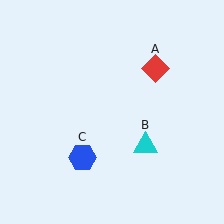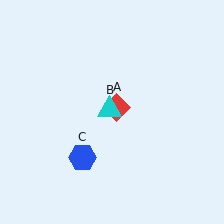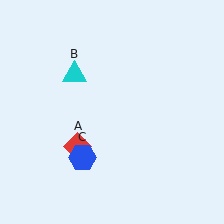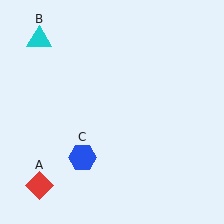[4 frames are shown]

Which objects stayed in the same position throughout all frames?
Blue hexagon (object C) remained stationary.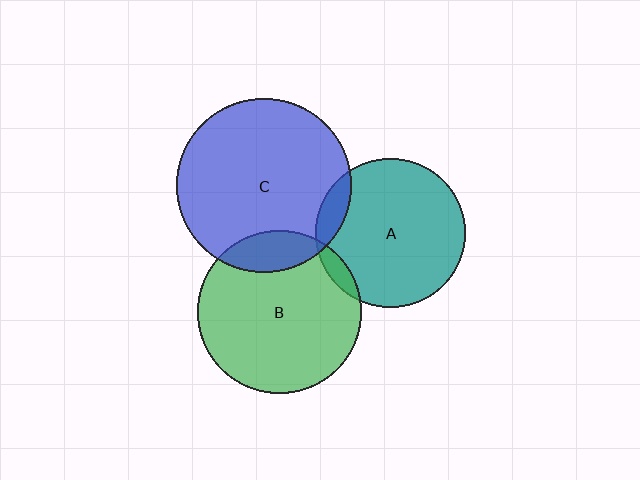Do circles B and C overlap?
Yes.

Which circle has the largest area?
Circle C (blue).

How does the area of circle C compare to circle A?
Approximately 1.4 times.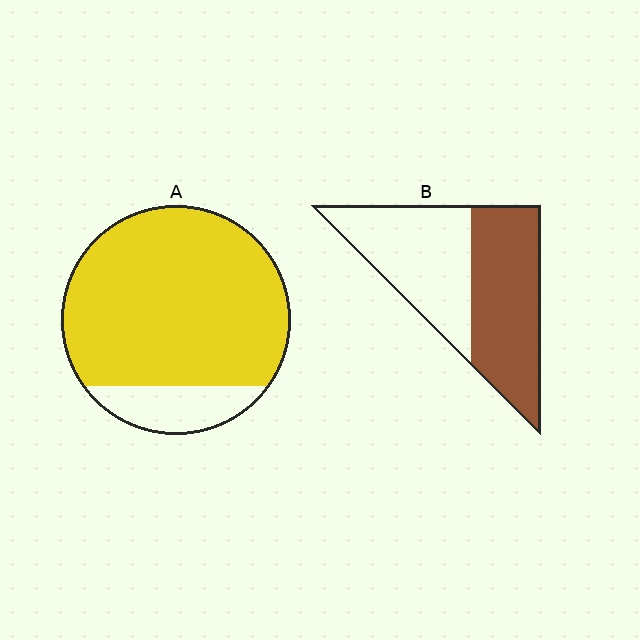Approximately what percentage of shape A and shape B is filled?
A is approximately 85% and B is approximately 50%.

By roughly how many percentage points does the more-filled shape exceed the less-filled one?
By roughly 35 percentage points (A over B).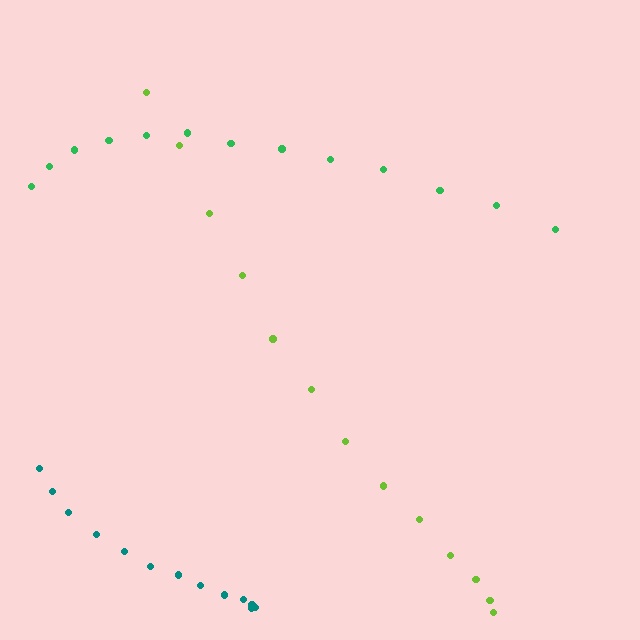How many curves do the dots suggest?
There are 3 distinct paths.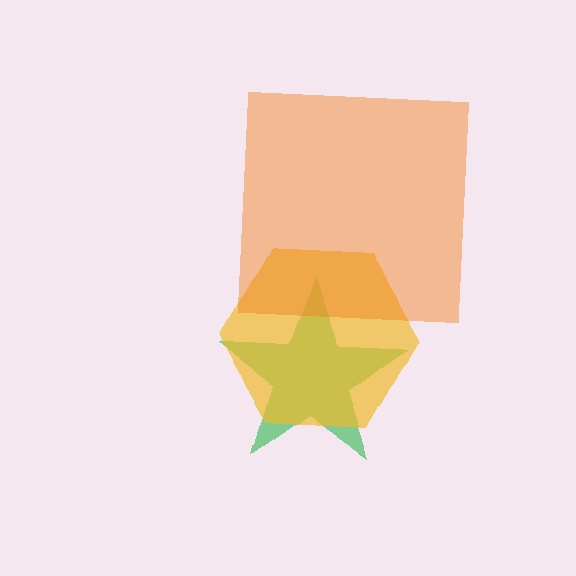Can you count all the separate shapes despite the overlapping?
Yes, there are 3 separate shapes.